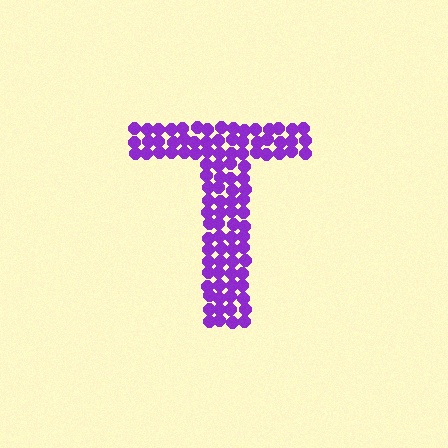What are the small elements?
The small elements are circles.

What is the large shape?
The large shape is the letter T.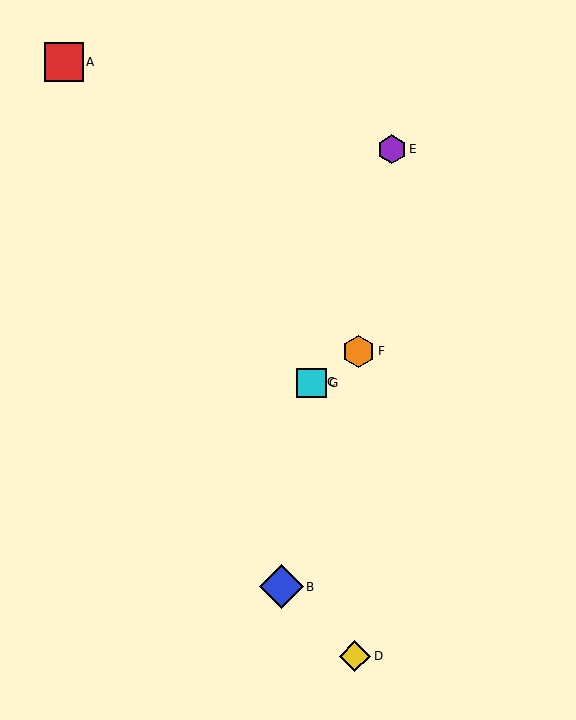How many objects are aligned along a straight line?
3 objects (C, F, G) are aligned along a straight line.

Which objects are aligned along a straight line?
Objects C, F, G are aligned along a straight line.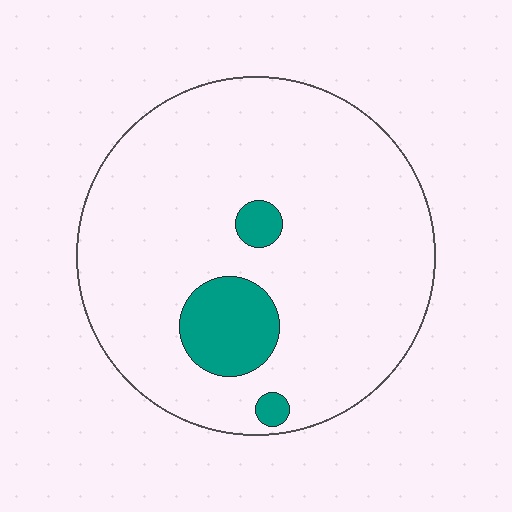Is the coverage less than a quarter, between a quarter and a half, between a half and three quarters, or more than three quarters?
Less than a quarter.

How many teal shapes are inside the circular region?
3.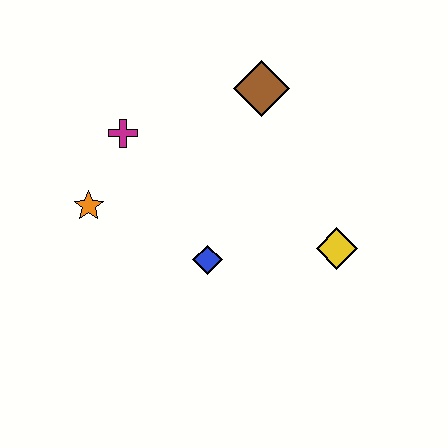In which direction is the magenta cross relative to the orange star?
The magenta cross is above the orange star.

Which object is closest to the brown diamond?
The magenta cross is closest to the brown diamond.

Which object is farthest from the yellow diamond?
The orange star is farthest from the yellow diamond.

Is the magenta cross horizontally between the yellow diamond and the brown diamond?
No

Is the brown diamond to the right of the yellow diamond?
No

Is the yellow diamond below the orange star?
Yes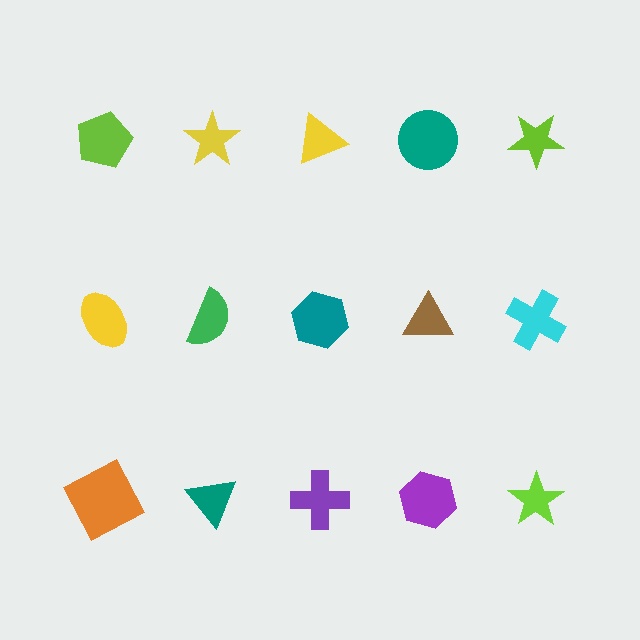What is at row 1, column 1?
A lime pentagon.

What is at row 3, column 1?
An orange square.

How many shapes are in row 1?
5 shapes.